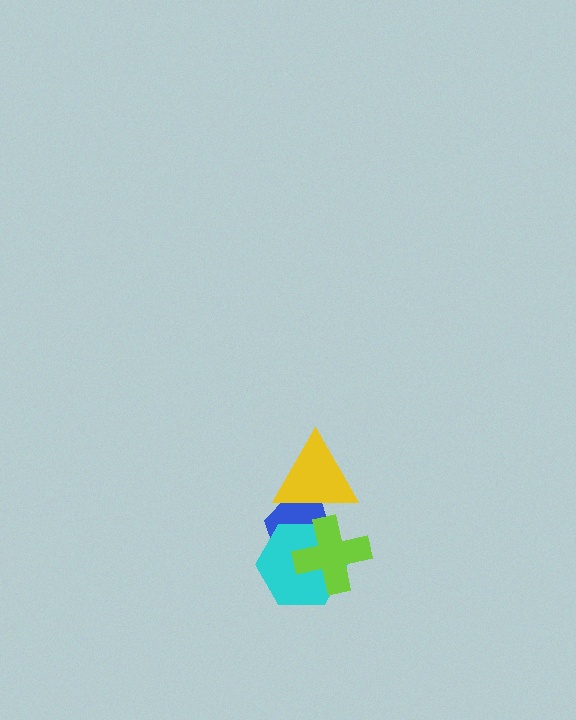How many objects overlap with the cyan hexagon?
2 objects overlap with the cyan hexagon.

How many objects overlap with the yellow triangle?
2 objects overlap with the yellow triangle.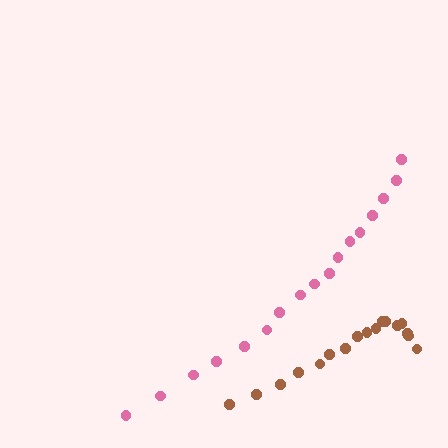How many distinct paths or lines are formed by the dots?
There are 2 distinct paths.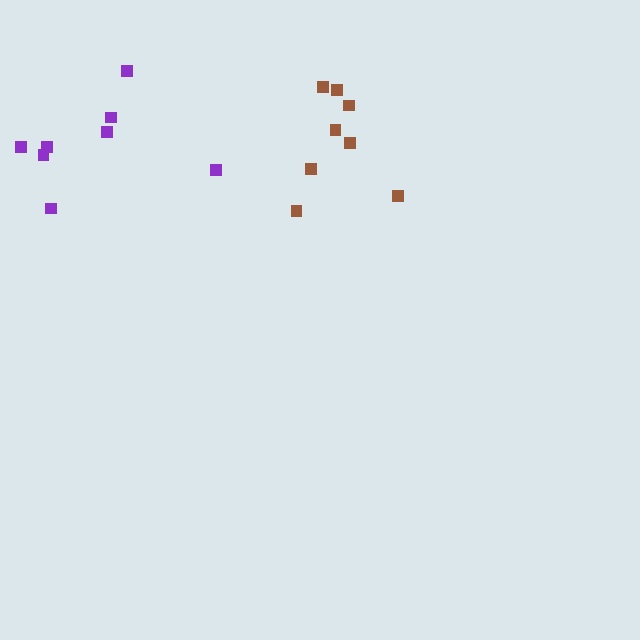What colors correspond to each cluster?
The clusters are colored: brown, purple.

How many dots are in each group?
Group 1: 8 dots, Group 2: 8 dots (16 total).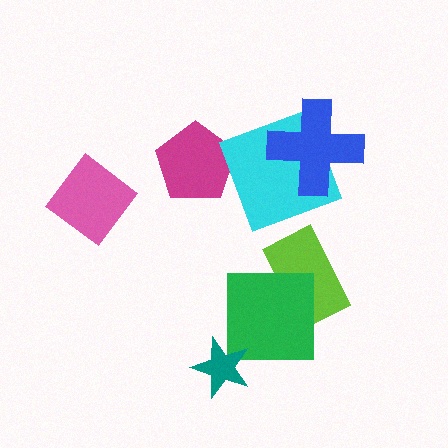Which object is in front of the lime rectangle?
The green square is in front of the lime rectangle.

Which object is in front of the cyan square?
The blue cross is in front of the cyan square.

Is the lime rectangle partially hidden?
Yes, it is partially covered by another shape.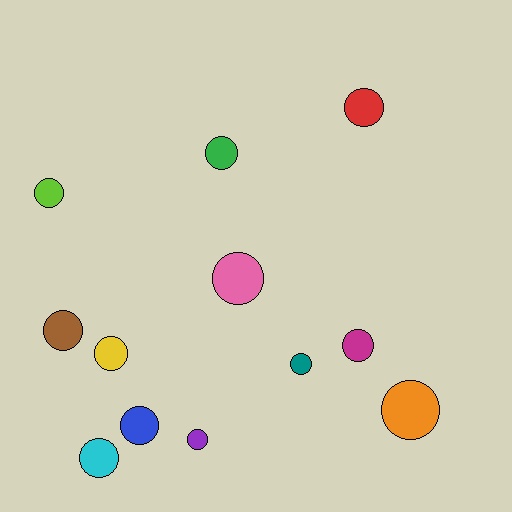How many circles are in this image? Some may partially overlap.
There are 12 circles.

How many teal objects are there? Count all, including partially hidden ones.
There is 1 teal object.